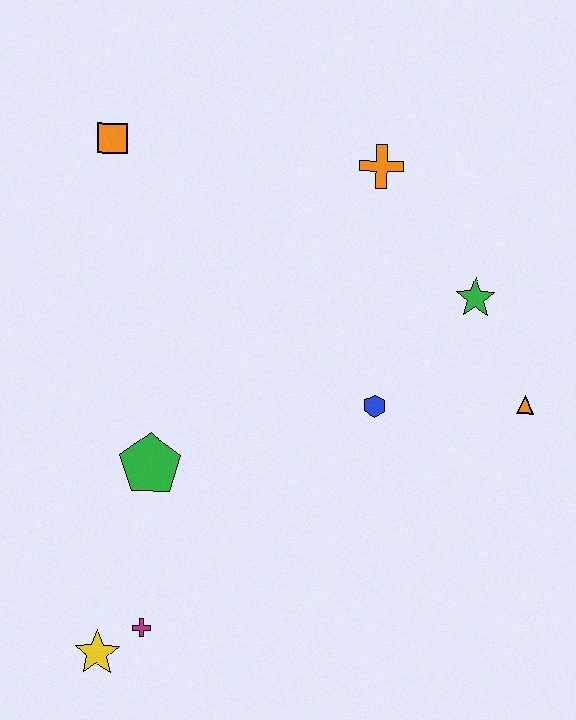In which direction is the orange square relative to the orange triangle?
The orange square is to the left of the orange triangle.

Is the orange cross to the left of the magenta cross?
No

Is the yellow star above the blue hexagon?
No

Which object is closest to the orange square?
The orange cross is closest to the orange square.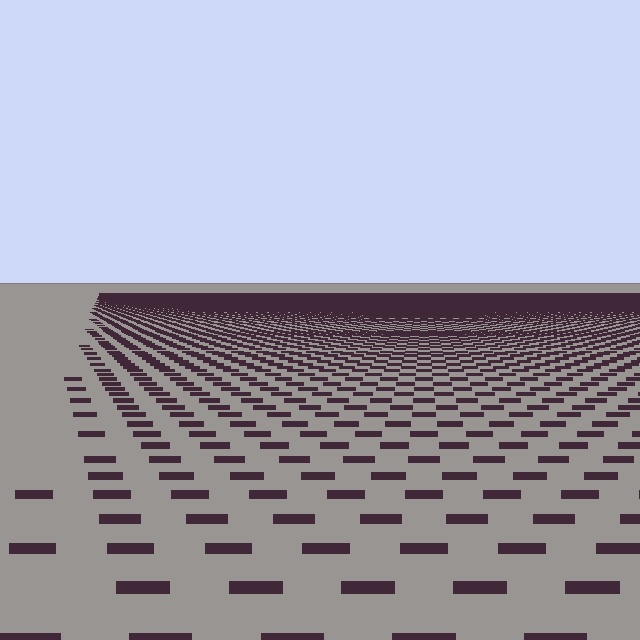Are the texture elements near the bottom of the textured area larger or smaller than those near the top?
Larger. Near the bottom, elements are closer to the viewer and appear at a bigger on-screen size.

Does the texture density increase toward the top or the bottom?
Density increases toward the top.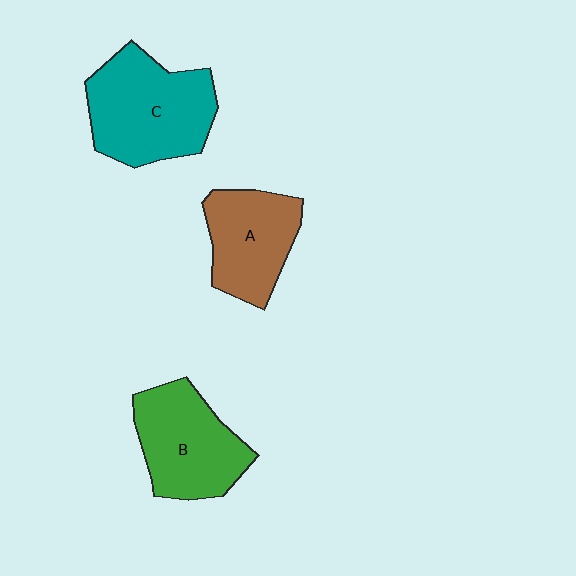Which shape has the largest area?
Shape C (teal).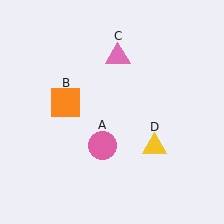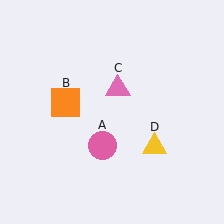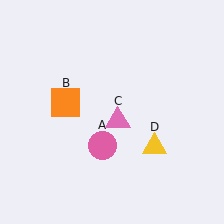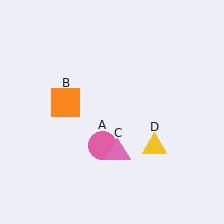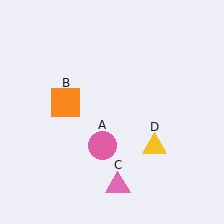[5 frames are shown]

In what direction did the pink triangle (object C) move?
The pink triangle (object C) moved down.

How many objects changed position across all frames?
1 object changed position: pink triangle (object C).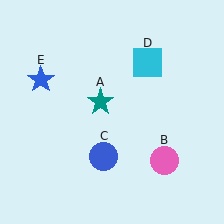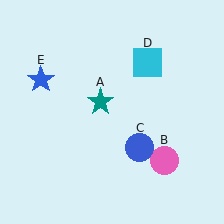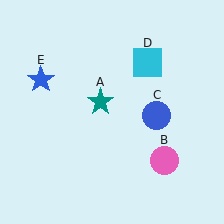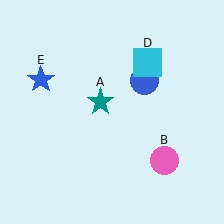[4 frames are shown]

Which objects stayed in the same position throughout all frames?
Teal star (object A) and pink circle (object B) and cyan square (object D) and blue star (object E) remained stationary.